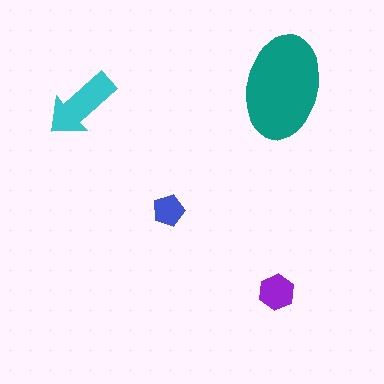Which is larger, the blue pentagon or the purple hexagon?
The purple hexagon.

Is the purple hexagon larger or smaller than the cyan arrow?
Smaller.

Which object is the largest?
The teal ellipse.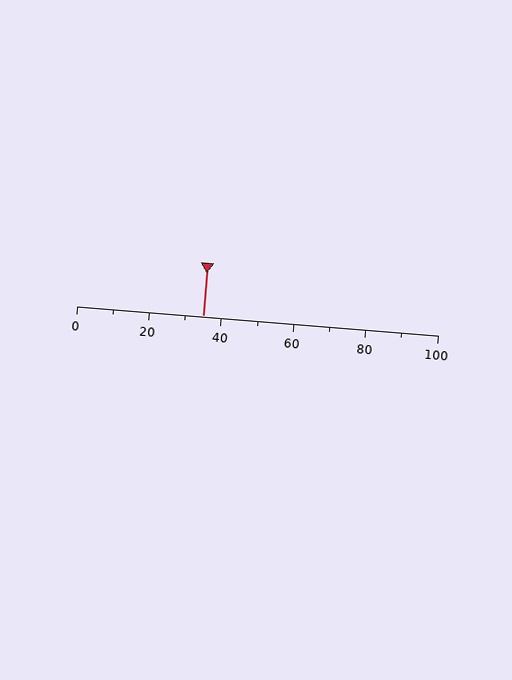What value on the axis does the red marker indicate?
The marker indicates approximately 35.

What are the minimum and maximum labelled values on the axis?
The axis runs from 0 to 100.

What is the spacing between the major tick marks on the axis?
The major ticks are spaced 20 apart.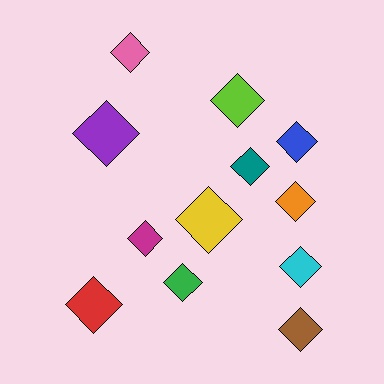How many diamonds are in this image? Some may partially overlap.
There are 12 diamonds.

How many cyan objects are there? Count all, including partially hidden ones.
There is 1 cyan object.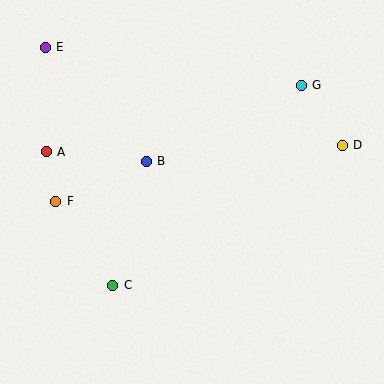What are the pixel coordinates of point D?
Point D is at (342, 145).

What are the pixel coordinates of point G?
Point G is at (301, 85).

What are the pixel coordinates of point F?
Point F is at (56, 201).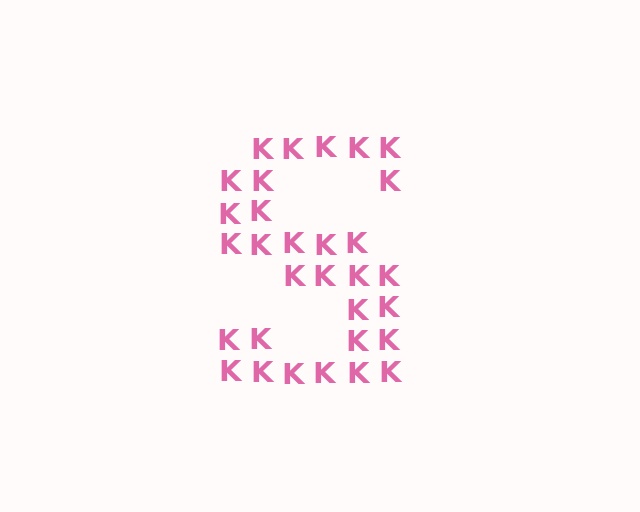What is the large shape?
The large shape is the letter S.